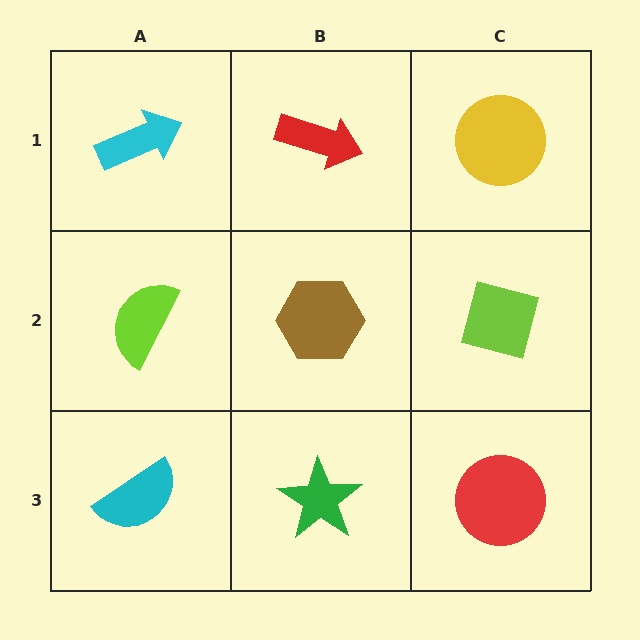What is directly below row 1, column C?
A lime square.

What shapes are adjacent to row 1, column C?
A lime square (row 2, column C), a red arrow (row 1, column B).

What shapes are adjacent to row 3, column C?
A lime square (row 2, column C), a green star (row 3, column B).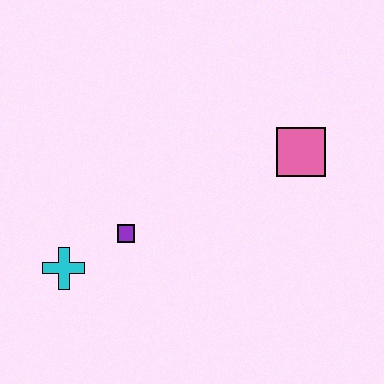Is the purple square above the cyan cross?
Yes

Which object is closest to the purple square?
The cyan cross is closest to the purple square.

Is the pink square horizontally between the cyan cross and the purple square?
No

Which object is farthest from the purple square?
The pink square is farthest from the purple square.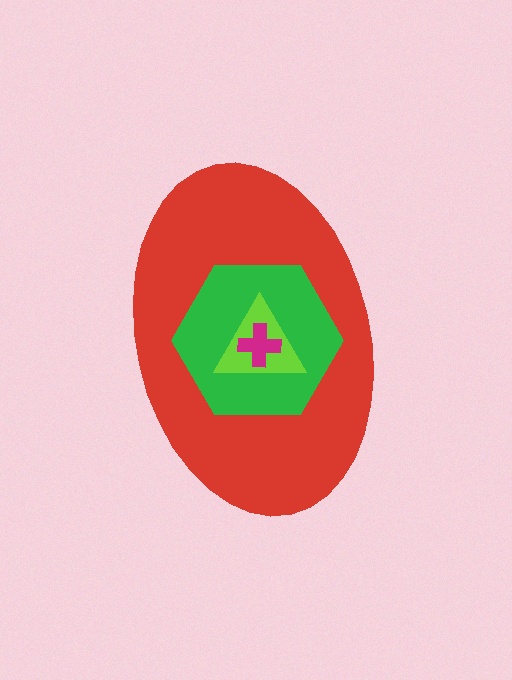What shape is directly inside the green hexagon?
The lime triangle.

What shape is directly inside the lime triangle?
The magenta cross.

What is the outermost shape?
The red ellipse.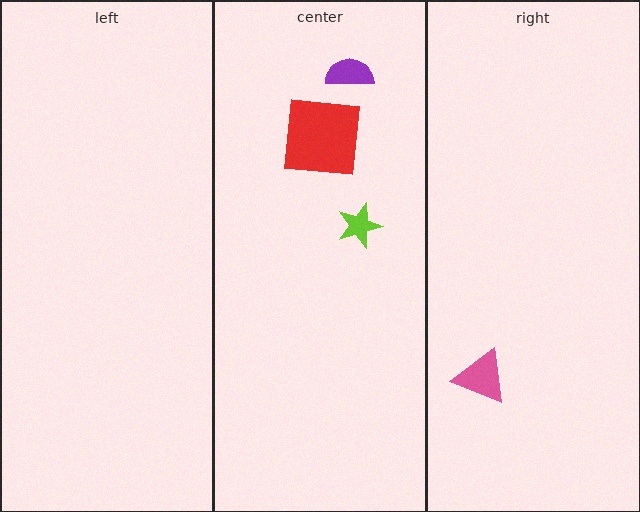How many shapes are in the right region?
1.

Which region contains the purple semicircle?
The center region.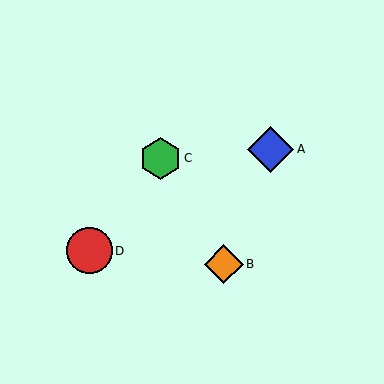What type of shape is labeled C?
Shape C is a green hexagon.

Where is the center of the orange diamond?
The center of the orange diamond is at (224, 264).